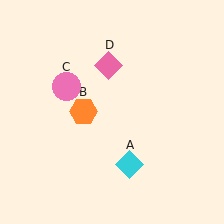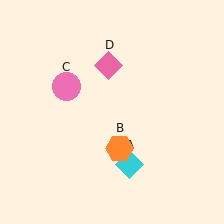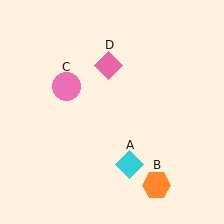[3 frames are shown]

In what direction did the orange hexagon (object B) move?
The orange hexagon (object B) moved down and to the right.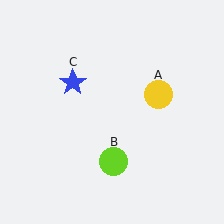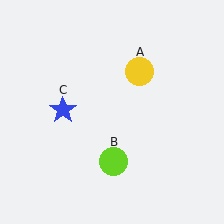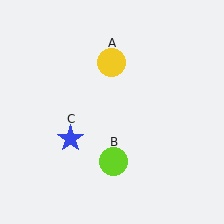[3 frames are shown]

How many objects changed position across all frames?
2 objects changed position: yellow circle (object A), blue star (object C).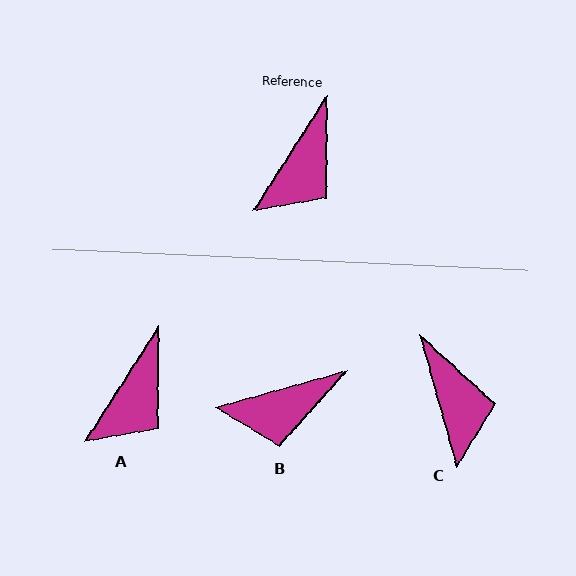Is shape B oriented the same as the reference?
No, it is off by about 42 degrees.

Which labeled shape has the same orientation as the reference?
A.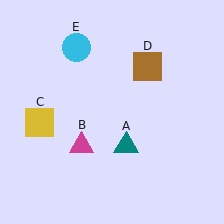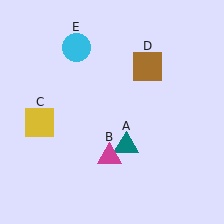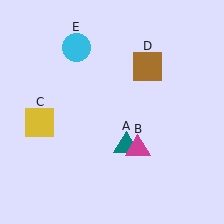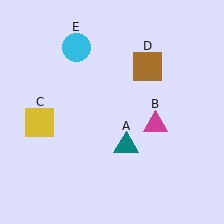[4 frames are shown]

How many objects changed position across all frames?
1 object changed position: magenta triangle (object B).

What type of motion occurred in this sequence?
The magenta triangle (object B) rotated counterclockwise around the center of the scene.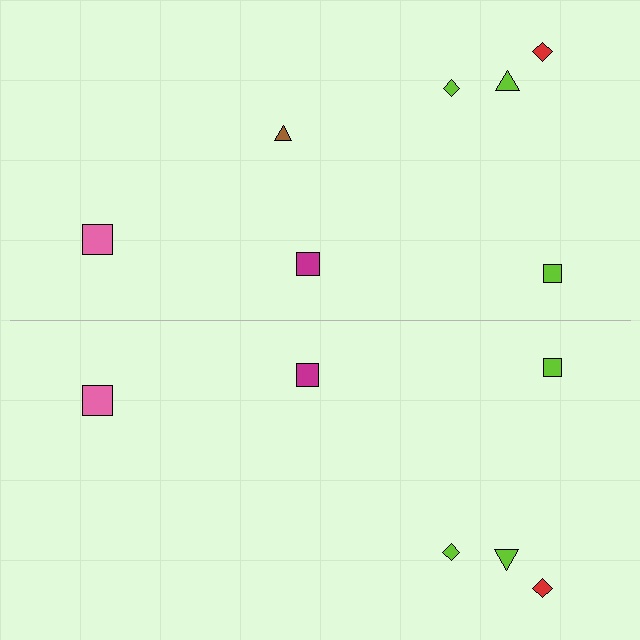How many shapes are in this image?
There are 13 shapes in this image.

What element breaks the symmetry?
A brown triangle is missing from the bottom side.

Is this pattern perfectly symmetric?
No, the pattern is not perfectly symmetric. A brown triangle is missing from the bottom side.